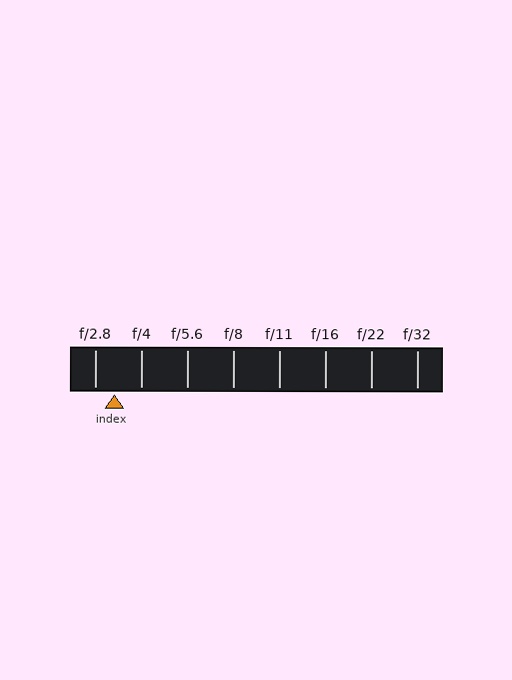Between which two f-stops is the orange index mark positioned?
The index mark is between f/2.8 and f/4.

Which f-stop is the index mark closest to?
The index mark is closest to f/2.8.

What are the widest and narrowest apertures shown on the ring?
The widest aperture shown is f/2.8 and the narrowest is f/32.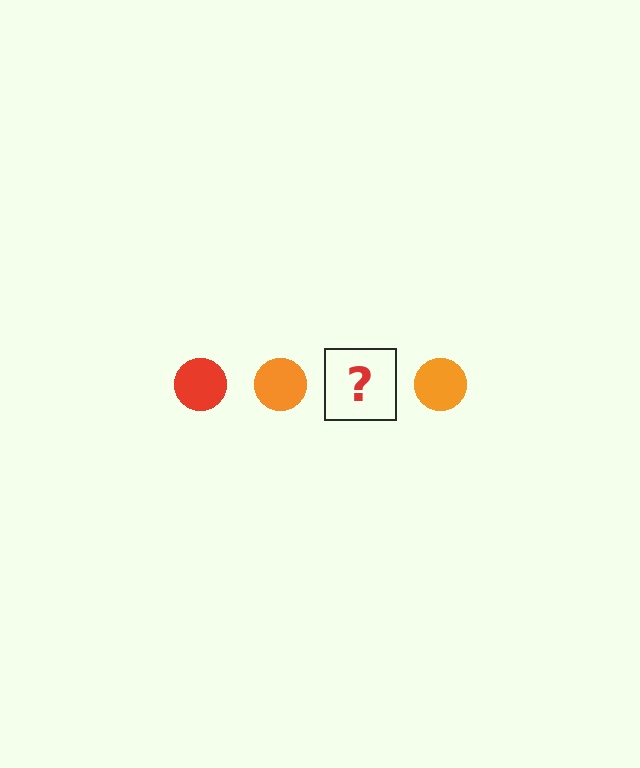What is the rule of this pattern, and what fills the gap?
The rule is that the pattern cycles through red, orange circles. The gap should be filled with a red circle.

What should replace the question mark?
The question mark should be replaced with a red circle.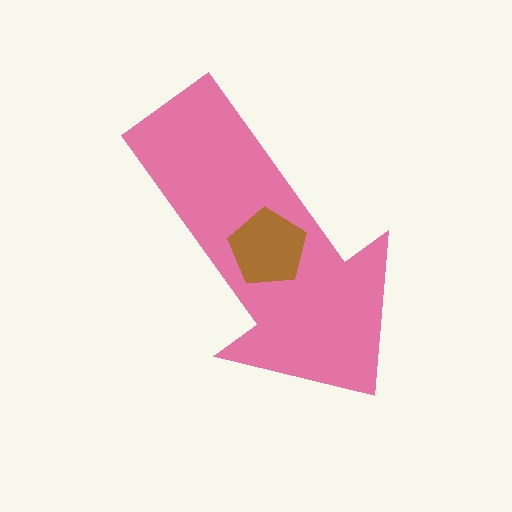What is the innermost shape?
The brown pentagon.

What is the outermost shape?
The pink arrow.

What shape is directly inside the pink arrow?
The brown pentagon.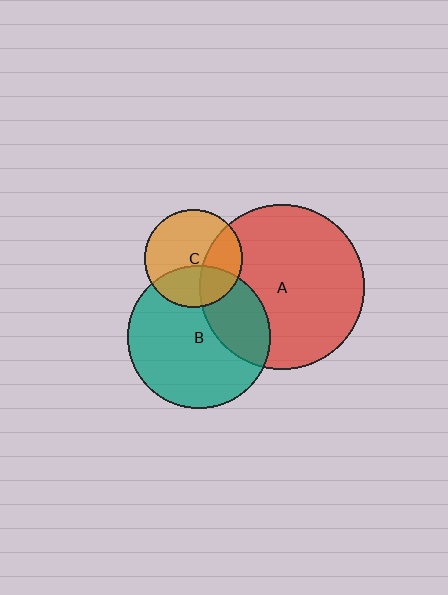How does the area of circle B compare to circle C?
Approximately 2.1 times.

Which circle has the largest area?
Circle A (red).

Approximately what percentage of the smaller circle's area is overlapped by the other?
Approximately 30%.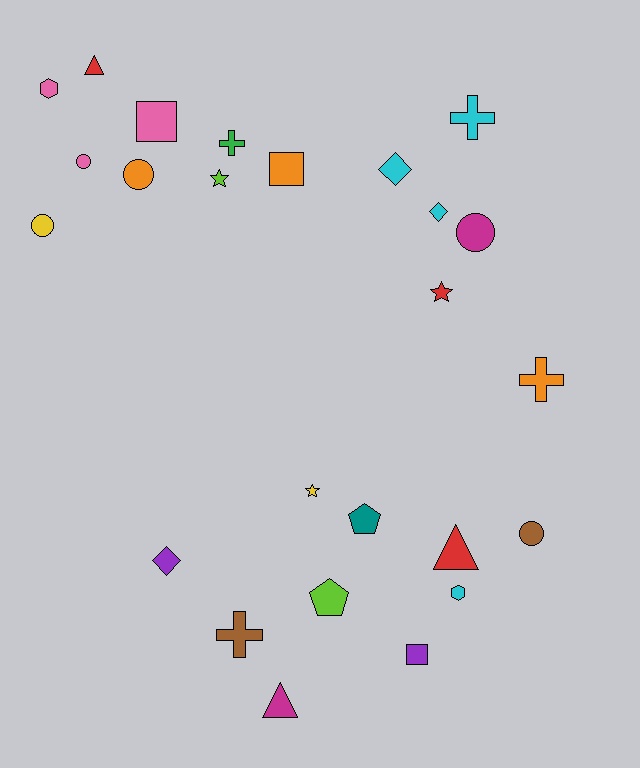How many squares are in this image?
There are 3 squares.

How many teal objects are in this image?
There is 1 teal object.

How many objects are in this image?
There are 25 objects.